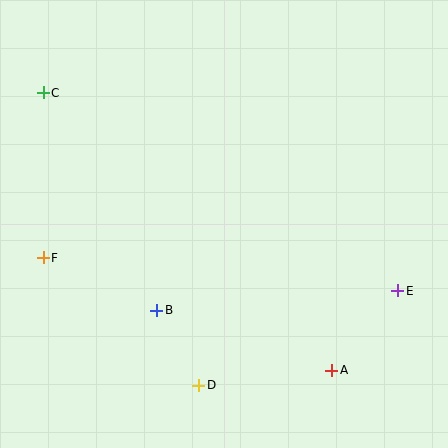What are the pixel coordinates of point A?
Point A is at (332, 370).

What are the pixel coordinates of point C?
Point C is at (43, 93).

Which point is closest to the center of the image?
Point B at (157, 310) is closest to the center.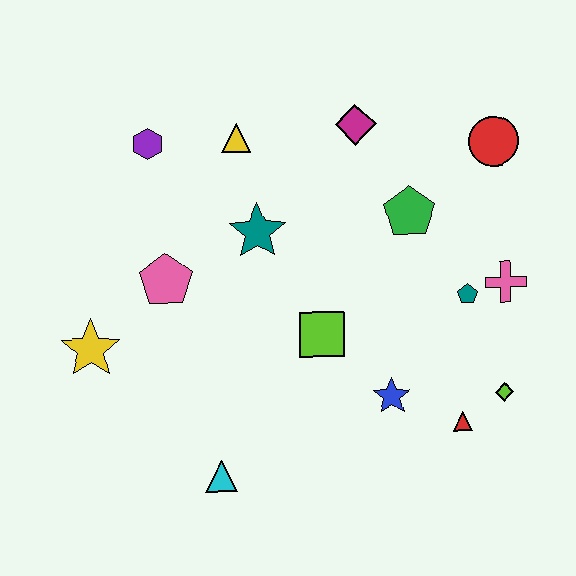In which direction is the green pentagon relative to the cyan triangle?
The green pentagon is above the cyan triangle.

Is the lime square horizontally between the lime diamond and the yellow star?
Yes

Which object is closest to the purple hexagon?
The yellow triangle is closest to the purple hexagon.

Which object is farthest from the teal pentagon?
The yellow star is farthest from the teal pentagon.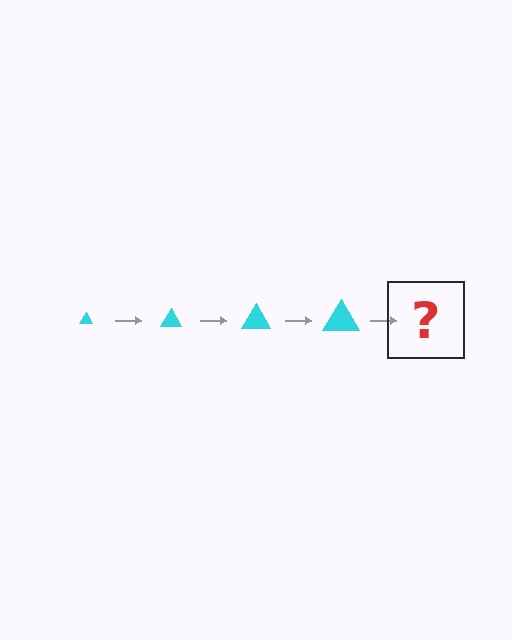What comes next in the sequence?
The next element should be a cyan triangle, larger than the previous one.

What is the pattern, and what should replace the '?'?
The pattern is that the triangle gets progressively larger each step. The '?' should be a cyan triangle, larger than the previous one.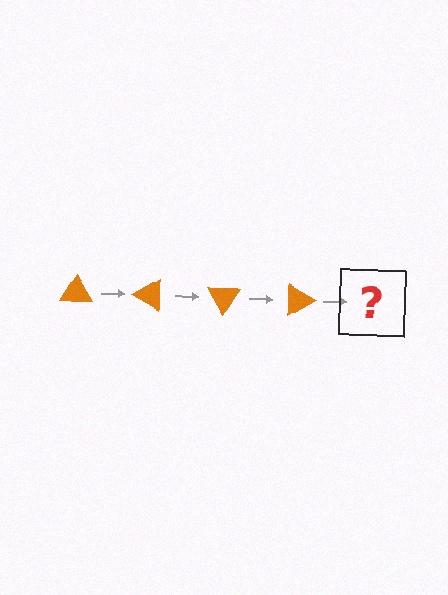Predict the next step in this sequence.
The next step is an orange triangle rotated 120 degrees.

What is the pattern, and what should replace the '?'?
The pattern is that the triangle rotates 30 degrees each step. The '?' should be an orange triangle rotated 120 degrees.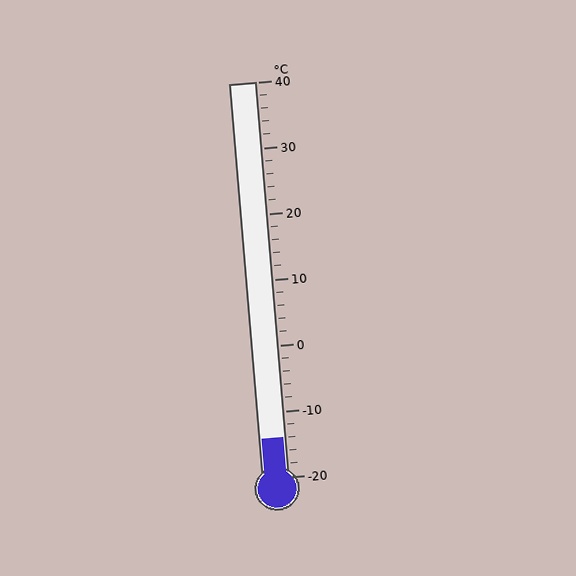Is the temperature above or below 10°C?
The temperature is below 10°C.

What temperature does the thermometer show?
The thermometer shows approximately -14°C.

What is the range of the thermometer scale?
The thermometer scale ranges from -20°C to 40°C.